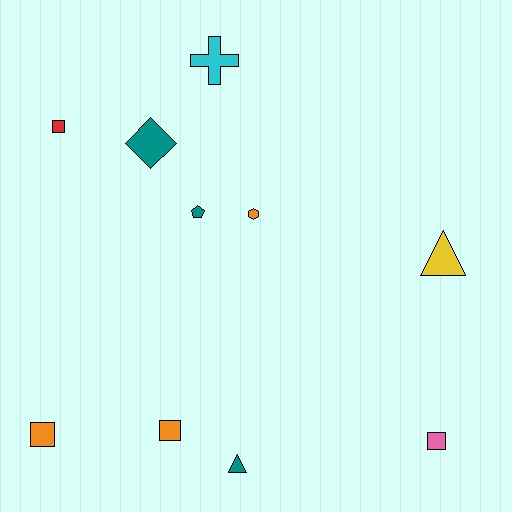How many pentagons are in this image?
There is 1 pentagon.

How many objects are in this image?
There are 10 objects.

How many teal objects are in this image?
There are 3 teal objects.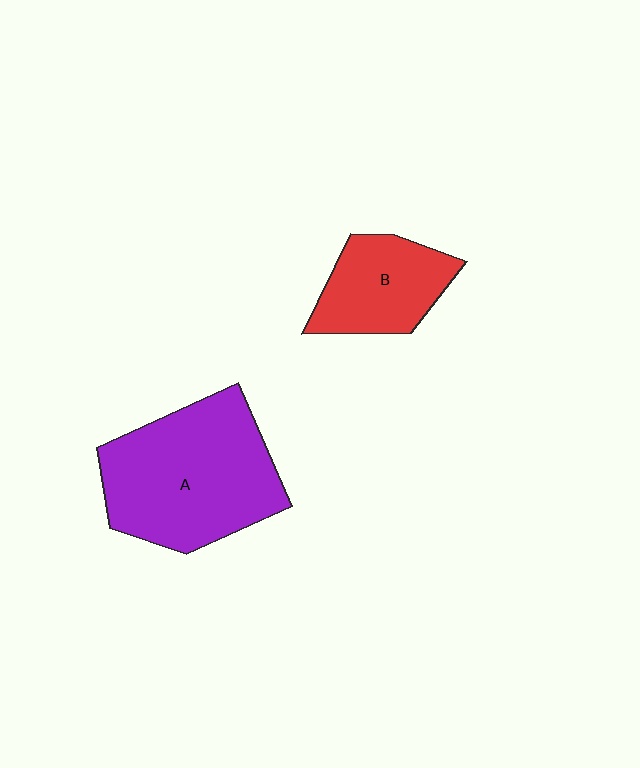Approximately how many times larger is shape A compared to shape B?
Approximately 1.9 times.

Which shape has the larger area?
Shape A (purple).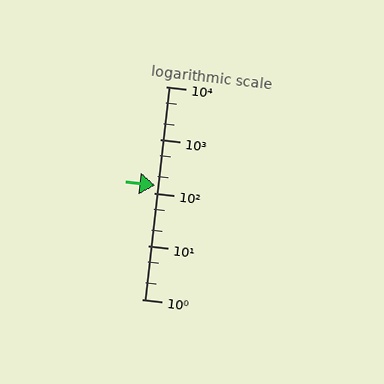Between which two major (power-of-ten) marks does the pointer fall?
The pointer is between 100 and 1000.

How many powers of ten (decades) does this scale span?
The scale spans 4 decades, from 1 to 10000.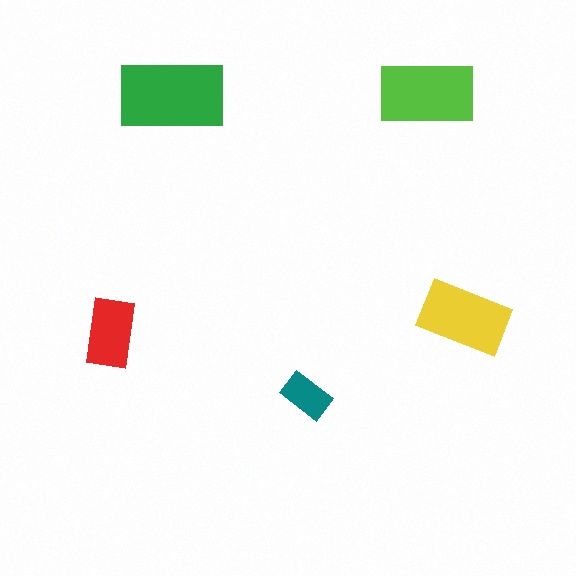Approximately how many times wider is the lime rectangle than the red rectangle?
About 1.5 times wider.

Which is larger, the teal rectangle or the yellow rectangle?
The yellow one.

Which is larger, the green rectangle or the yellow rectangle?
The green one.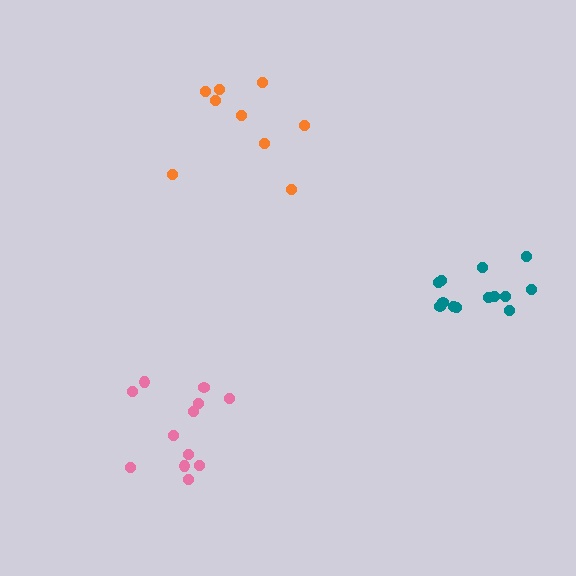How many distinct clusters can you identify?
There are 3 distinct clusters.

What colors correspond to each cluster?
The clusters are colored: orange, teal, pink.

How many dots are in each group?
Group 1: 9 dots, Group 2: 13 dots, Group 3: 12 dots (34 total).